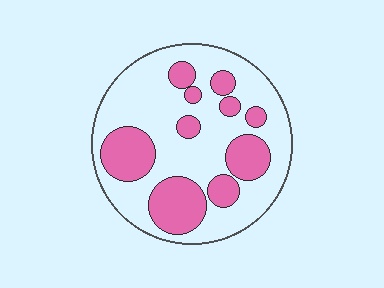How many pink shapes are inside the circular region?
10.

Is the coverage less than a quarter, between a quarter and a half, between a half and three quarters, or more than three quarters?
Between a quarter and a half.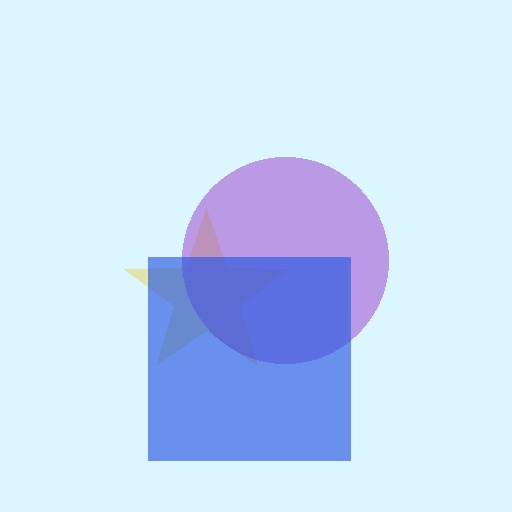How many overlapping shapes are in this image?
There are 3 overlapping shapes in the image.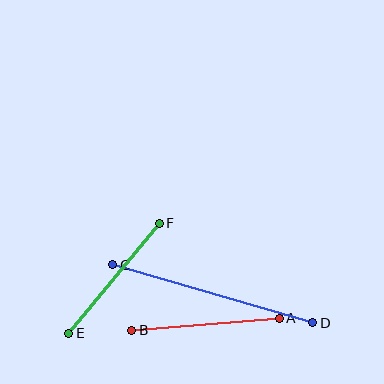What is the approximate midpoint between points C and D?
The midpoint is at approximately (213, 294) pixels.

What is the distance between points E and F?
The distance is approximately 143 pixels.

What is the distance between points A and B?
The distance is approximately 148 pixels.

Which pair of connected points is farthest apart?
Points C and D are farthest apart.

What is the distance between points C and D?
The distance is approximately 208 pixels.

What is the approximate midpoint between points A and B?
The midpoint is at approximately (206, 324) pixels.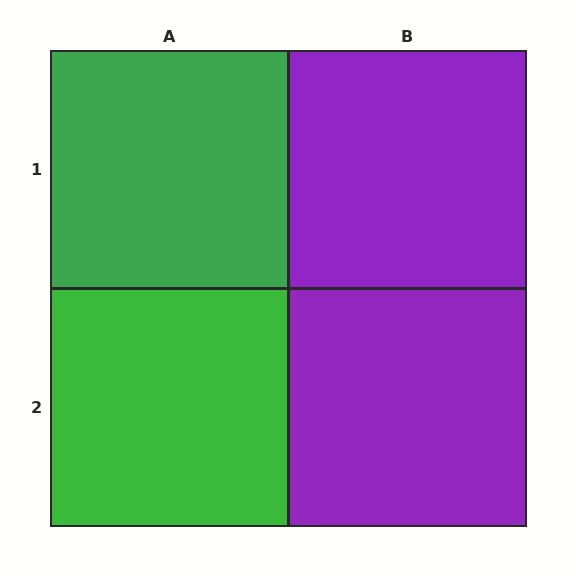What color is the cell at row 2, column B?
Purple.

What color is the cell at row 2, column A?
Green.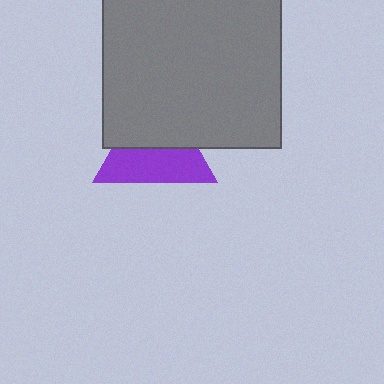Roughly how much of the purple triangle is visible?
About half of it is visible (roughly 52%).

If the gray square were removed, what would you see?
You would see the complete purple triangle.